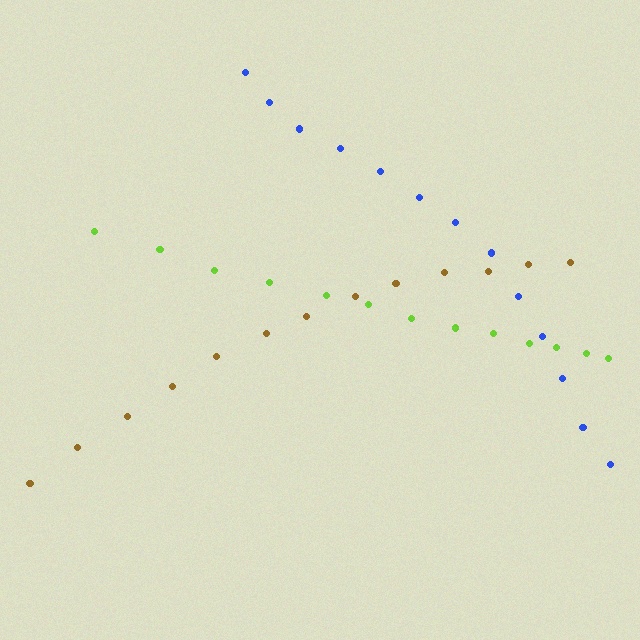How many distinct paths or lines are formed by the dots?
There are 3 distinct paths.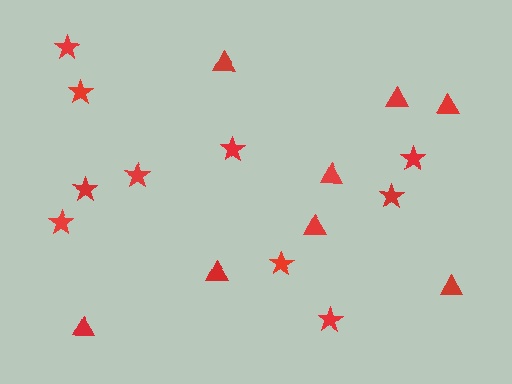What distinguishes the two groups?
There are 2 groups: one group of triangles (8) and one group of stars (10).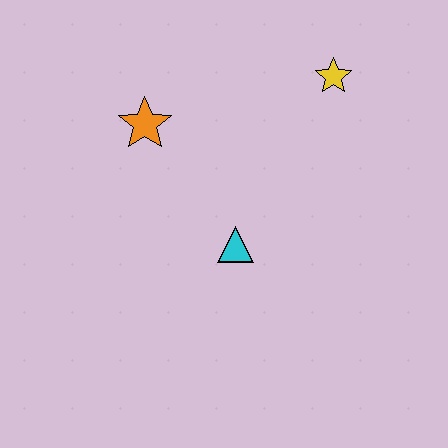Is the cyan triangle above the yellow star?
No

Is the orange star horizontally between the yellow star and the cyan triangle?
No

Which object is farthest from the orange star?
The yellow star is farthest from the orange star.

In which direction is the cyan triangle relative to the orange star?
The cyan triangle is below the orange star.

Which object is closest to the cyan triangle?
The orange star is closest to the cyan triangle.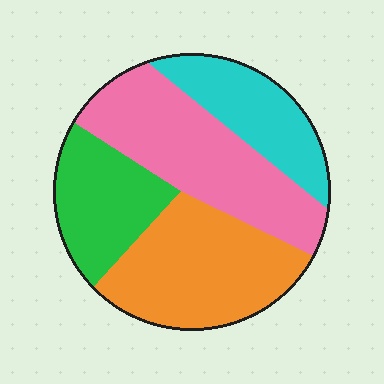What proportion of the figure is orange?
Orange takes up about one third (1/3) of the figure.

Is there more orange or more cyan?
Orange.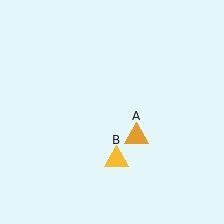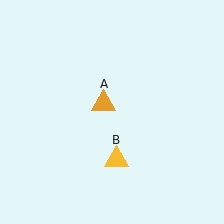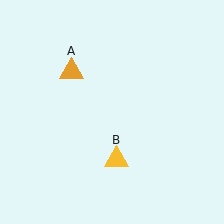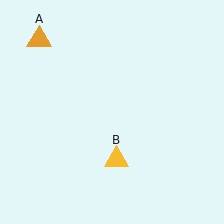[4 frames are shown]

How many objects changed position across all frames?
1 object changed position: orange triangle (object A).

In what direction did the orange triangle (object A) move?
The orange triangle (object A) moved up and to the left.